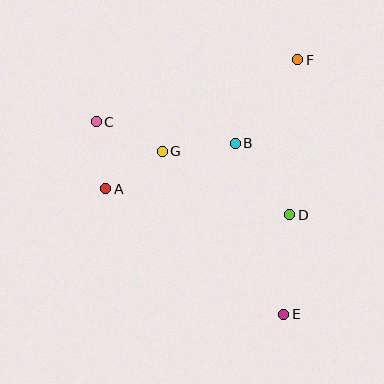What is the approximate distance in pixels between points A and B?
The distance between A and B is approximately 137 pixels.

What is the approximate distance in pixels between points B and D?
The distance between B and D is approximately 90 pixels.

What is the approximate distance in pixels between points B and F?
The distance between B and F is approximately 104 pixels.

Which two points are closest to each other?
Points A and C are closest to each other.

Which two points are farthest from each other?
Points C and E are farthest from each other.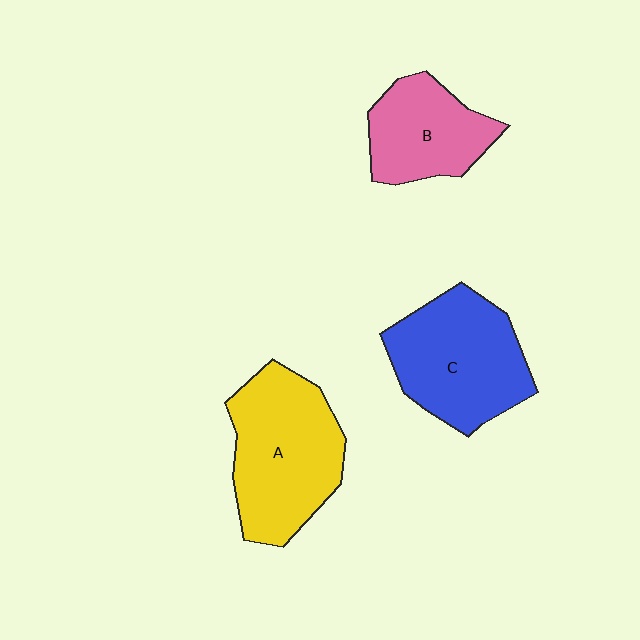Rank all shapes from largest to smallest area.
From largest to smallest: A (yellow), C (blue), B (pink).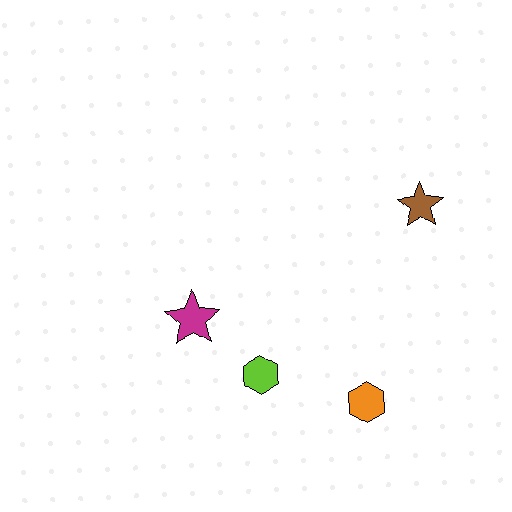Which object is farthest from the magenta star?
The brown star is farthest from the magenta star.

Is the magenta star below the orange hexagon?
No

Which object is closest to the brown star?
The orange hexagon is closest to the brown star.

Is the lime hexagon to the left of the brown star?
Yes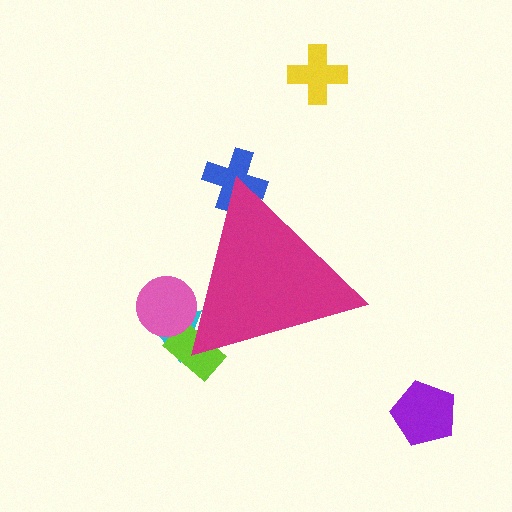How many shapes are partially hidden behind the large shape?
4 shapes are partially hidden.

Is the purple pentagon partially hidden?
No, the purple pentagon is fully visible.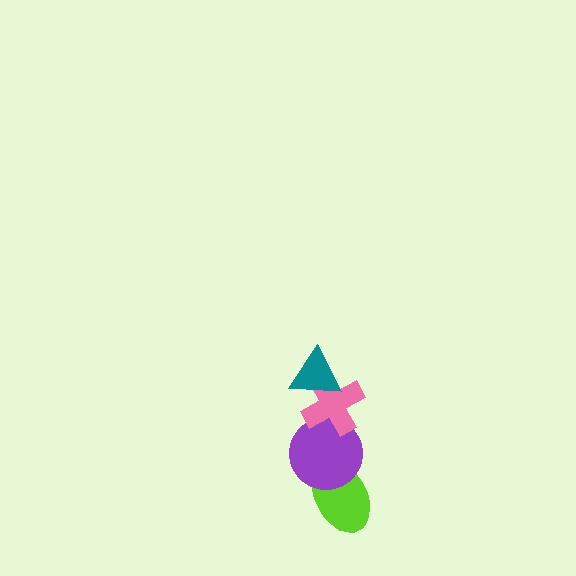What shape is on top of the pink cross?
The teal triangle is on top of the pink cross.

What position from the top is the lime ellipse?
The lime ellipse is 4th from the top.